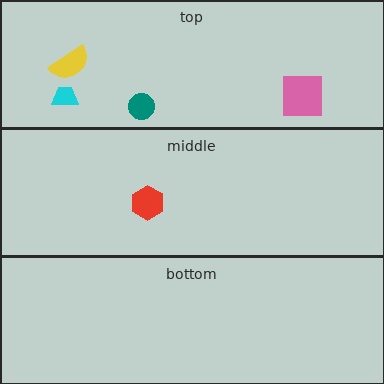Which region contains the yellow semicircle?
The top region.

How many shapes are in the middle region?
1.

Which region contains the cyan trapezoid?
The top region.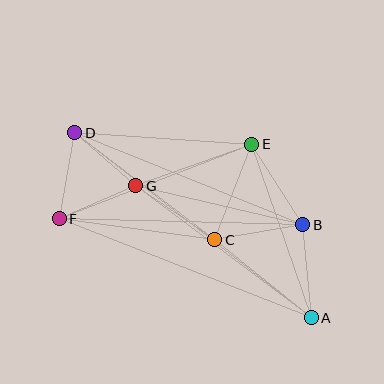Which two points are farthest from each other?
Points A and D are farthest from each other.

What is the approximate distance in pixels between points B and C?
The distance between B and C is approximately 89 pixels.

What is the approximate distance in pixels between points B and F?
The distance between B and F is approximately 243 pixels.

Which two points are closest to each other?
Points D and G are closest to each other.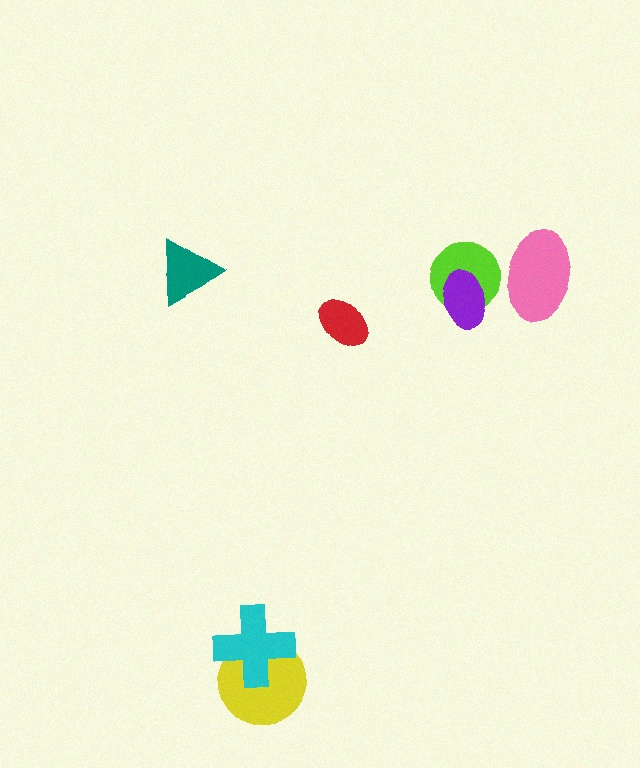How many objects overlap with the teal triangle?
0 objects overlap with the teal triangle.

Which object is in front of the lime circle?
The purple ellipse is in front of the lime circle.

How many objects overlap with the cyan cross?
1 object overlaps with the cyan cross.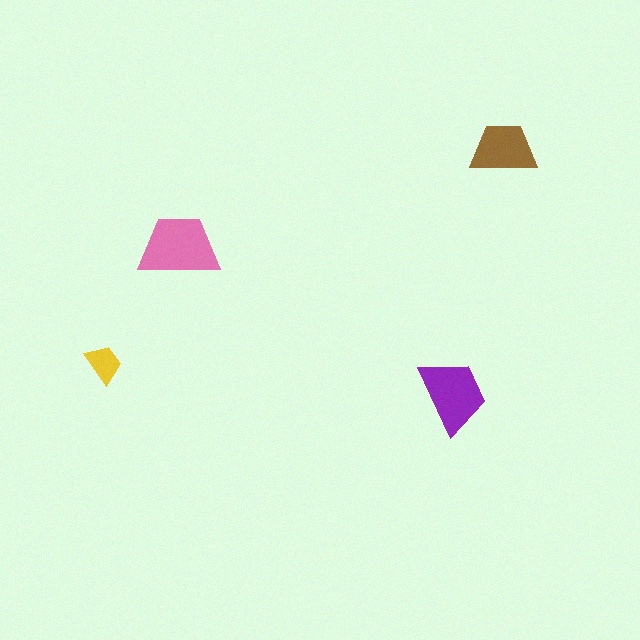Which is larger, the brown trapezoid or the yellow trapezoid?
The brown one.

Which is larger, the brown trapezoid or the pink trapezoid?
The pink one.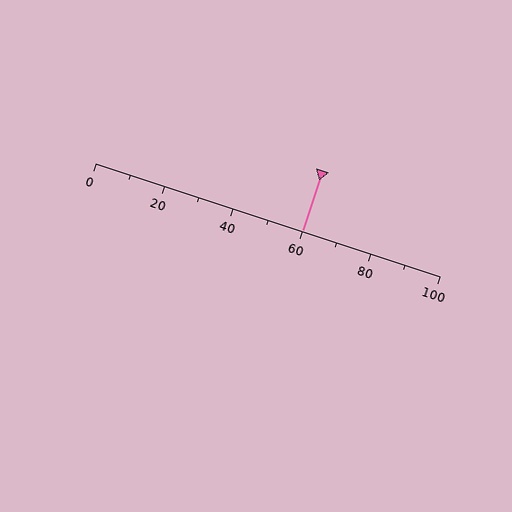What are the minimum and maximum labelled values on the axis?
The axis runs from 0 to 100.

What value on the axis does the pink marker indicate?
The marker indicates approximately 60.